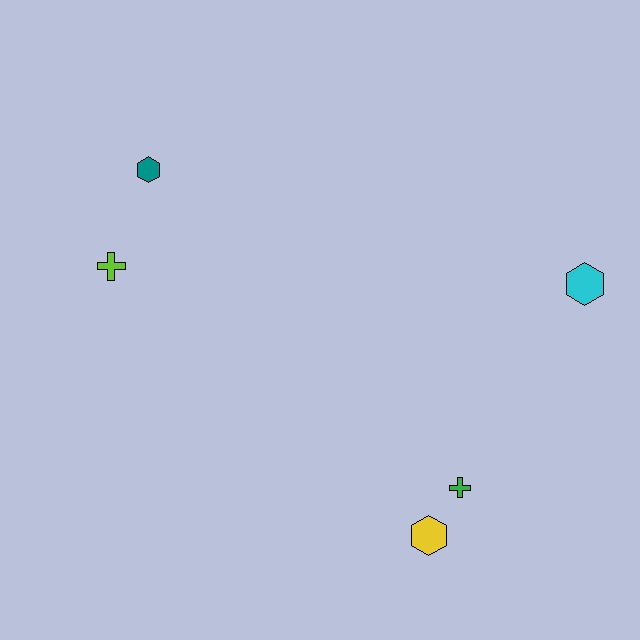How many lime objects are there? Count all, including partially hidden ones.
There is 1 lime object.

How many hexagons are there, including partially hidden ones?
There are 3 hexagons.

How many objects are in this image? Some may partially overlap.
There are 5 objects.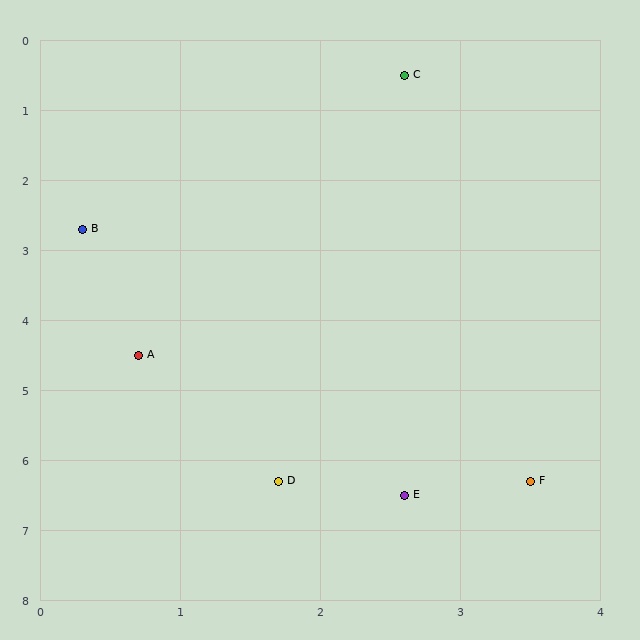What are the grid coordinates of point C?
Point C is at approximately (2.6, 0.5).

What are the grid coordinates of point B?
Point B is at approximately (0.3, 2.7).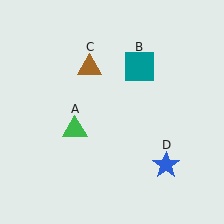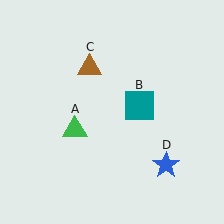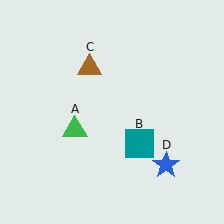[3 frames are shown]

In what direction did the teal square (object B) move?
The teal square (object B) moved down.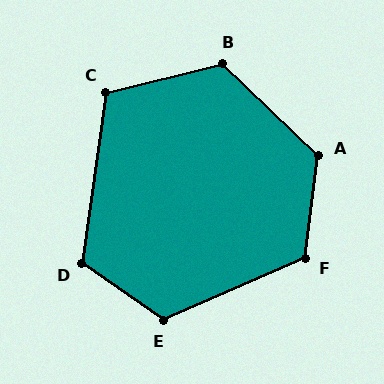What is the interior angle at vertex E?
Approximately 122 degrees (obtuse).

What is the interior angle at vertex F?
Approximately 121 degrees (obtuse).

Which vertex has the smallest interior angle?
C, at approximately 112 degrees.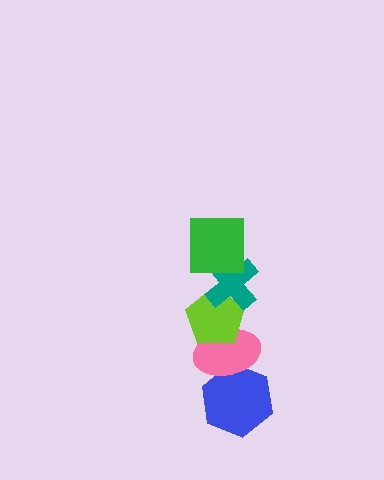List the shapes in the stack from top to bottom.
From top to bottom: the green square, the teal cross, the lime pentagon, the pink ellipse, the blue hexagon.